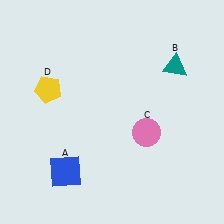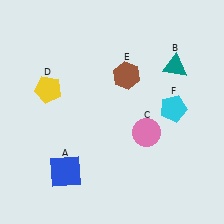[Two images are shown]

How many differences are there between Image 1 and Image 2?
There are 2 differences between the two images.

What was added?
A brown hexagon (E), a cyan pentagon (F) were added in Image 2.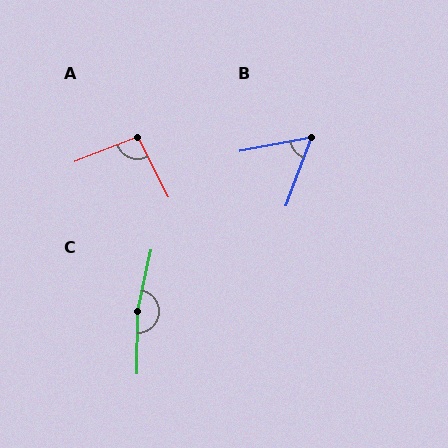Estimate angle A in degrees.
Approximately 96 degrees.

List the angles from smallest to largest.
B (59°), A (96°), C (168°).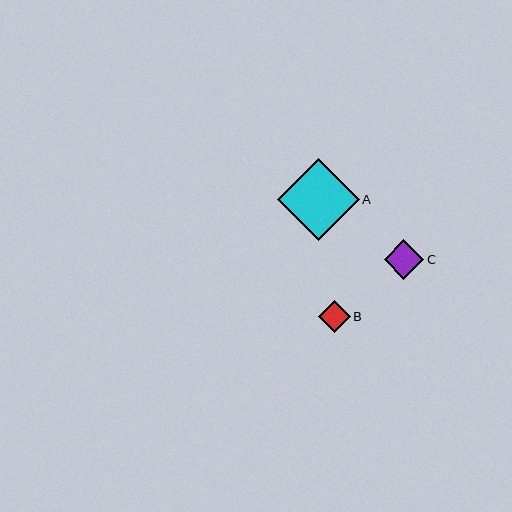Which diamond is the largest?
Diamond A is the largest with a size of approximately 82 pixels.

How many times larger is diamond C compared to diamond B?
Diamond C is approximately 1.3 times the size of diamond B.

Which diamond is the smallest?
Diamond B is the smallest with a size of approximately 32 pixels.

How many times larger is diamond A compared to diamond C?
Diamond A is approximately 2.1 times the size of diamond C.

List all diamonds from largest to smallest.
From largest to smallest: A, C, B.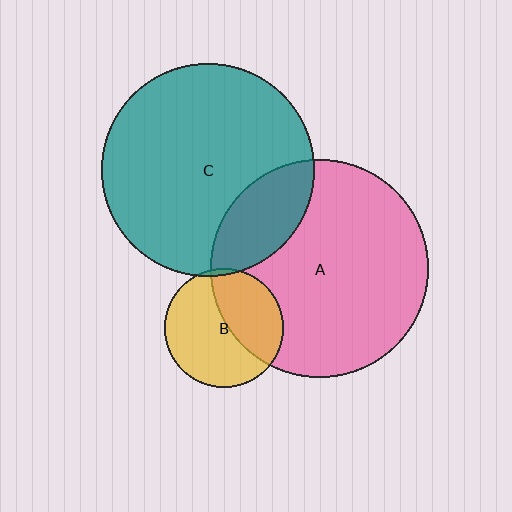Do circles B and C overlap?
Yes.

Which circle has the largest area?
Circle A (pink).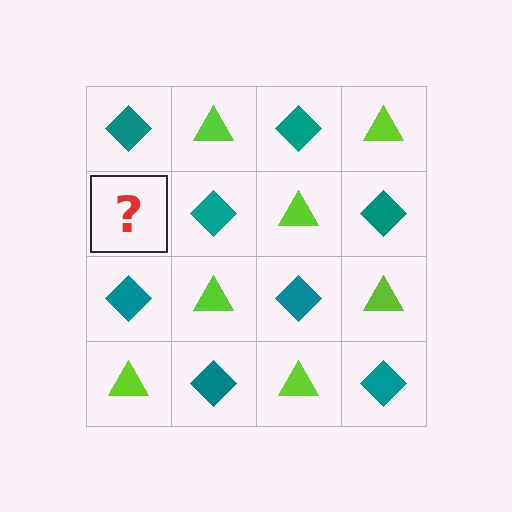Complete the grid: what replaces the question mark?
The question mark should be replaced with a lime triangle.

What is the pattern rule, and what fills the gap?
The rule is that it alternates teal diamond and lime triangle in a checkerboard pattern. The gap should be filled with a lime triangle.